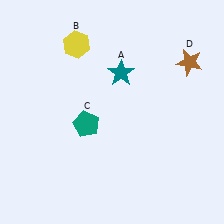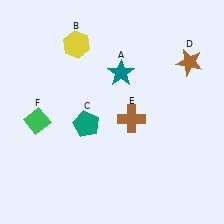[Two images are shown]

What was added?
A brown cross (E), a green diamond (F) were added in Image 2.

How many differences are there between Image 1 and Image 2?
There are 2 differences between the two images.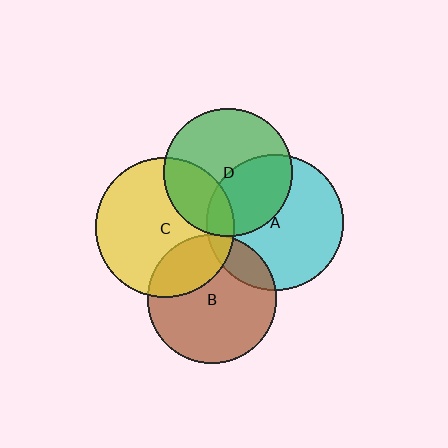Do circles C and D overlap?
Yes.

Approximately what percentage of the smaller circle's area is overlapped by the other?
Approximately 30%.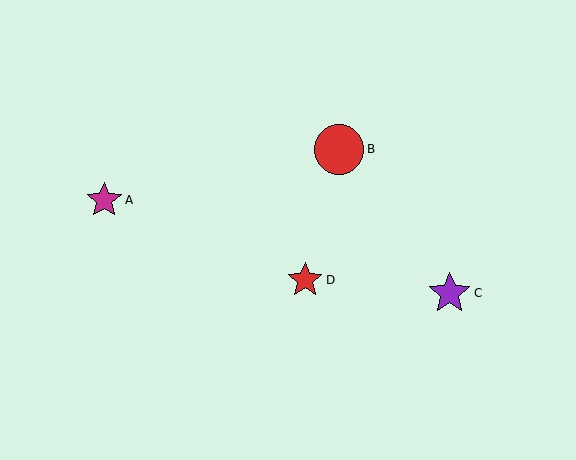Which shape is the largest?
The red circle (labeled B) is the largest.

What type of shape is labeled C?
Shape C is a purple star.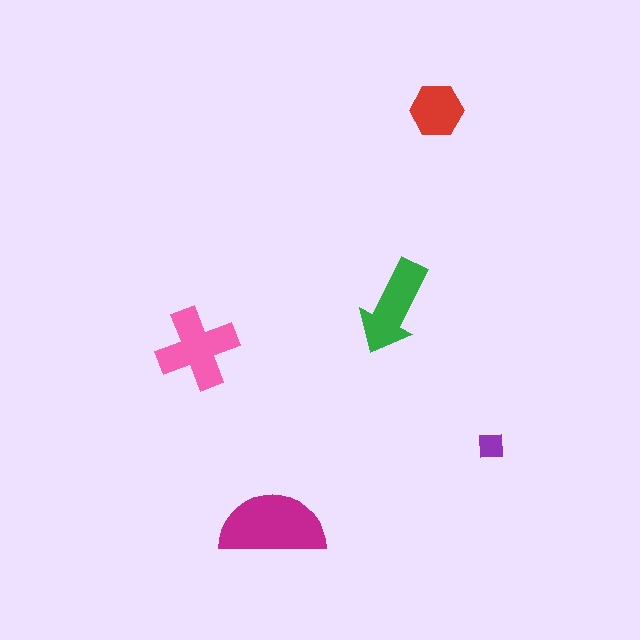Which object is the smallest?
The purple square.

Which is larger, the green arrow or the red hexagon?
The green arrow.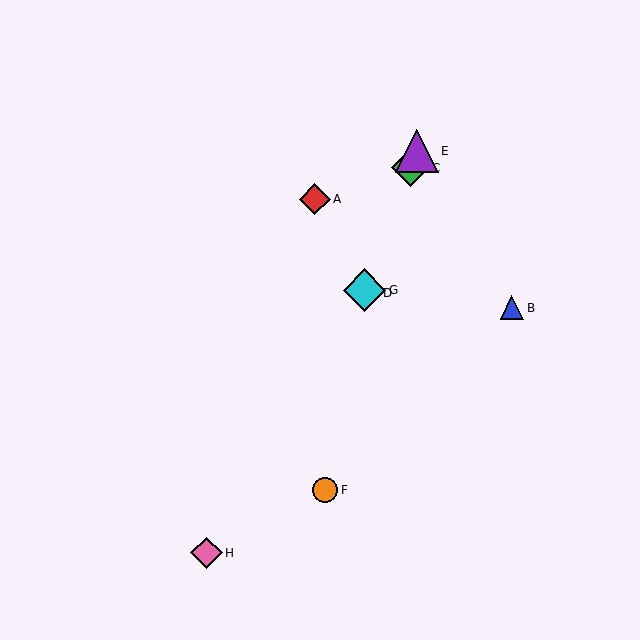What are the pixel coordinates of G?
Object G is at (365, 290).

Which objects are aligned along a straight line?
Objects C, D, E, G are aligned along a straight line.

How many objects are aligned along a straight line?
4 objects (C, D, E, G) are aligned along a straight line.